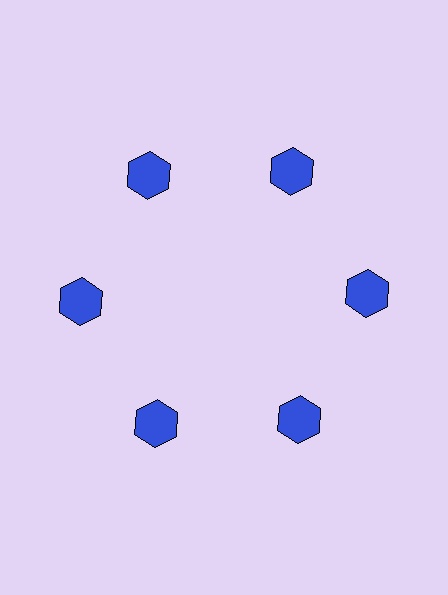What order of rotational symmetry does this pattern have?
This pattern has 6-fold rotational symmetry.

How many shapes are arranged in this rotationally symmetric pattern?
There are 6 shapes, arranged in 6 groups of 1.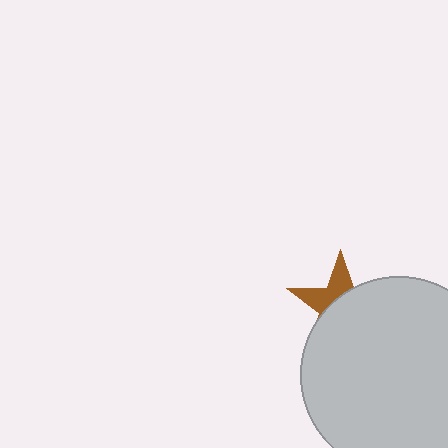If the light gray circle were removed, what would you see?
You would see the complete brown star.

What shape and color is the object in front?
The object in front is a light gray circle.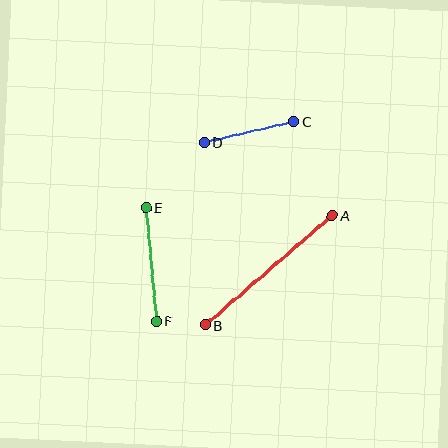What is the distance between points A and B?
The distance is approximately 167 pixels.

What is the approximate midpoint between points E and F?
The midpoint is at approximately (151, 264) pixels.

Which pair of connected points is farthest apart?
Points A and B are farthest apart.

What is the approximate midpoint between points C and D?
The midpoint is at approximately (249, 132) pixels.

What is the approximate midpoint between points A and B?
The midpoint is at approximately (269, 270) pixels.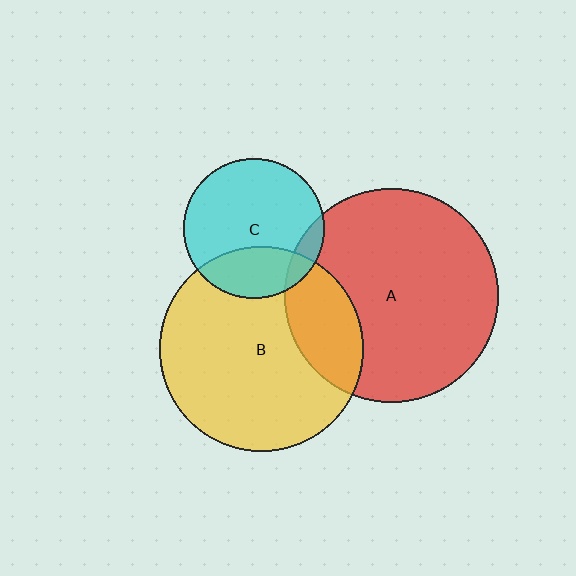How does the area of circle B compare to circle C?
Approximately 2.1 times.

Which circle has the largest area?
Circle A (red).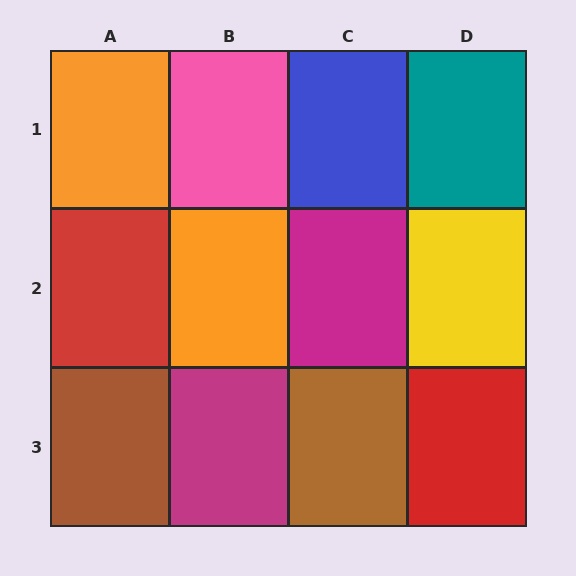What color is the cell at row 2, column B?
Orange.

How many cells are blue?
1 cell is blue.